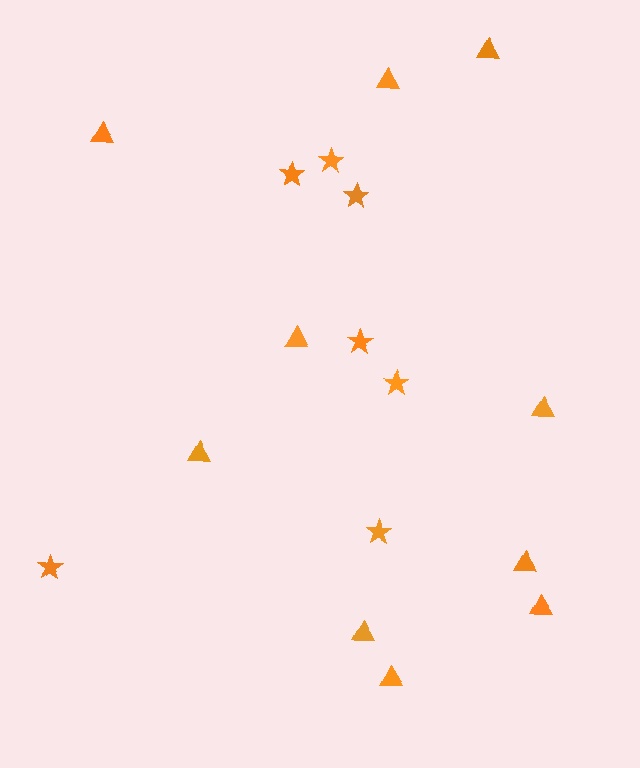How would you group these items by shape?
There are 2 groups: one group of triangles (10) and one group of stars (7).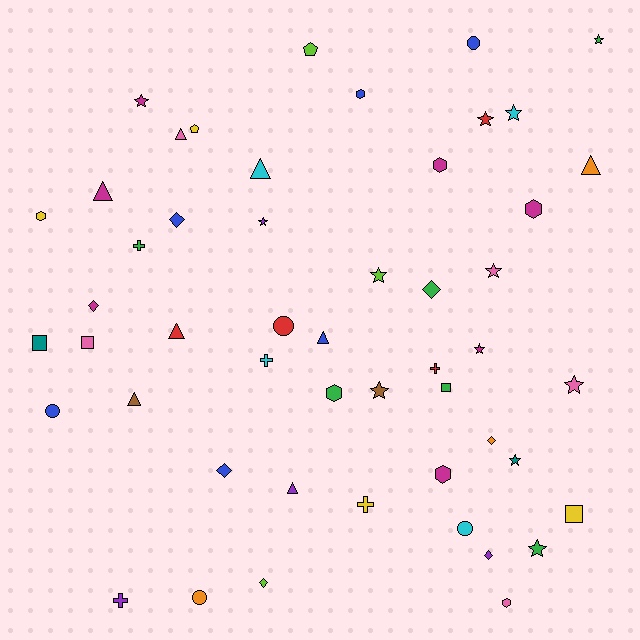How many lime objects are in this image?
There are 3 lime objects.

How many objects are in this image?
There are 50 objects.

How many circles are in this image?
There are 5 circles.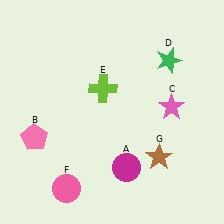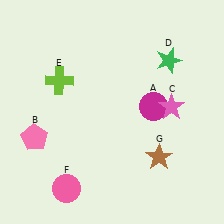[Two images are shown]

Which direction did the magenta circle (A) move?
The magenta circle (A) moved up.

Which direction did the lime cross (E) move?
The lime cross (E) moved left.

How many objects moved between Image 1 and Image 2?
2 objects moved between the two images.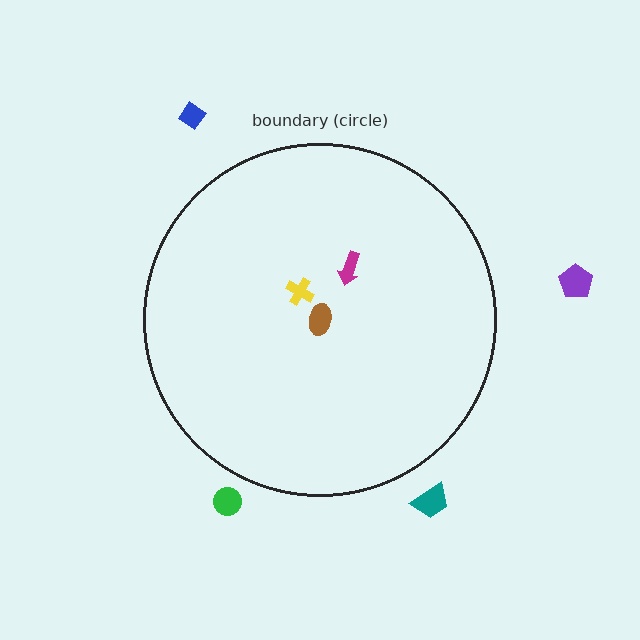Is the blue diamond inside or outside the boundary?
Outside.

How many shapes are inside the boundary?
3 inside, 4 outside.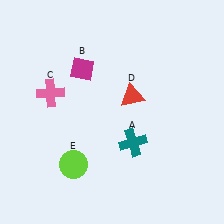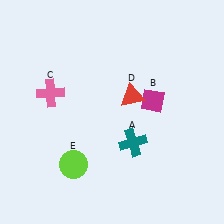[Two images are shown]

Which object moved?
The magenta diamond (B) moved right.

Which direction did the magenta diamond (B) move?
The magenta diamond (B) moved right.